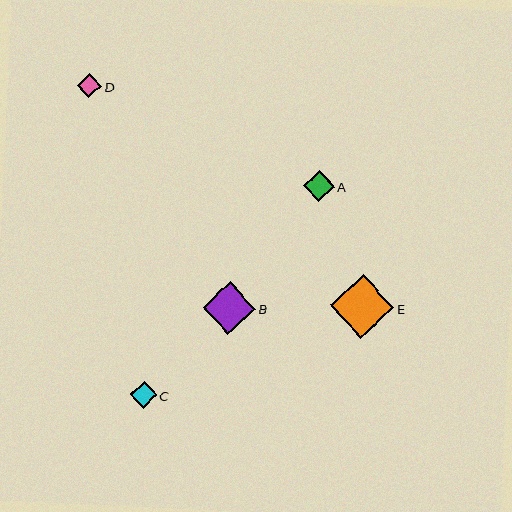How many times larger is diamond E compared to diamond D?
Diamond E is approximately 2.6 times the size of diamond D.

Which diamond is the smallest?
Diamond D is the smallest with a size of approximately 24 pixels.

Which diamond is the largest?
Diamond E is the largest with a size of approximately 63 pixels.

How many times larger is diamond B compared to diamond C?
Diamond B is approximately 2.0 times the size of diamond C.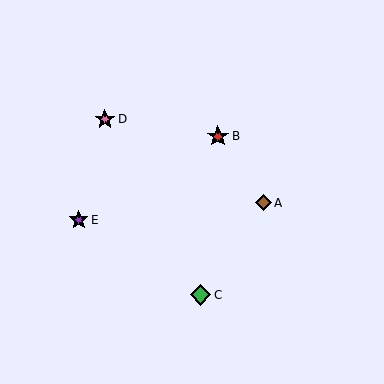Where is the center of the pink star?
The center of the pink star is at (105, 119).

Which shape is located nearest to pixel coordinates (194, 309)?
The green diamond (labeled C) at (200, 295) is nearest to that location.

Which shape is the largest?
The red star (labeled B) is the largest.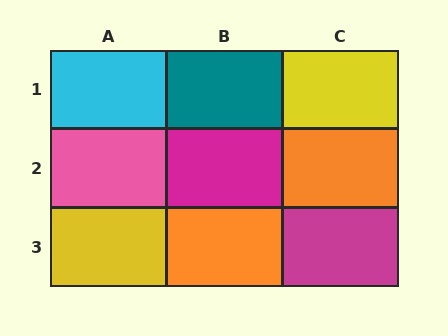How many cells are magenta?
2 cells are magenta.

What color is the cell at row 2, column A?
Pink.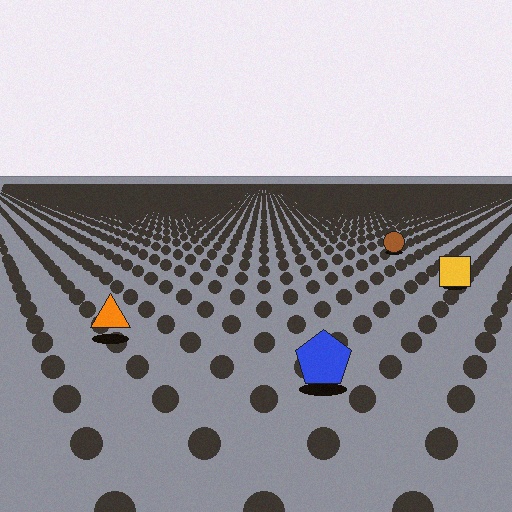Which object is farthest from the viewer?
The brown circle is farthest from the viewer. It appears smaller and the ground texture around it is denser.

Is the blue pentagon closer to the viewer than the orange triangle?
Yes. The blue pentagon is closer — you can tell from the texture gradient: the ground texture is coarser near it.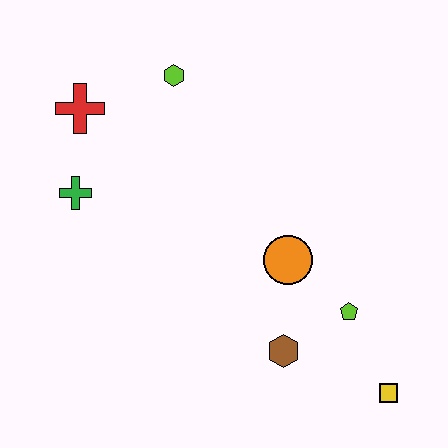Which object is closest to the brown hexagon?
The lime pentagon is closest to the brown hexagon.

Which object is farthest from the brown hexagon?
The red cross is farthest from the brown hexagon.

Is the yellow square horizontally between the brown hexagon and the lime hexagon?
No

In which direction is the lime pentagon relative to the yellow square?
The lime pentagon is above the yellow square.